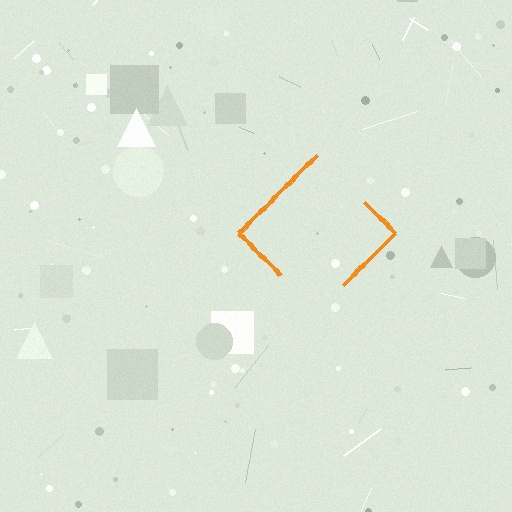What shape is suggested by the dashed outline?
The dashed outline suggests a diamond.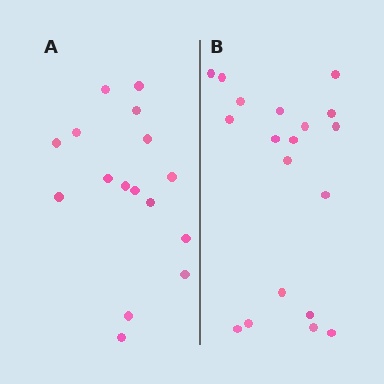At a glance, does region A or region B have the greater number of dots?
Region B (the right region) has more dots.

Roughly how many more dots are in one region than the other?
Region B has just a few more — roughly 2 or 3 more dots than region A.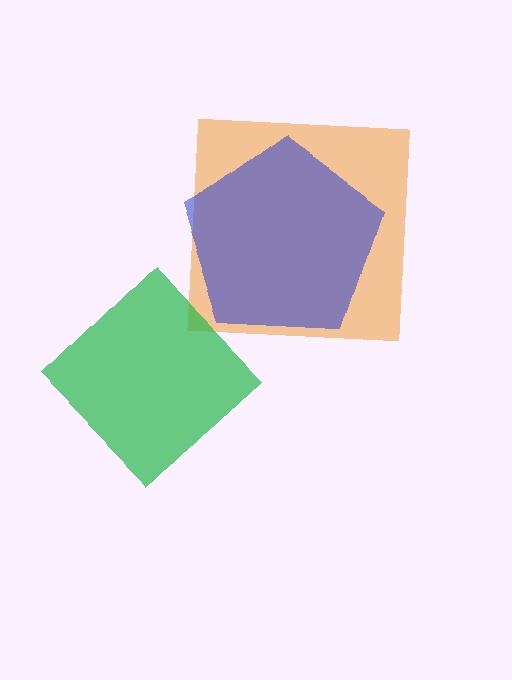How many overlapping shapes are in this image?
There are 3 overlapping shapes in the image.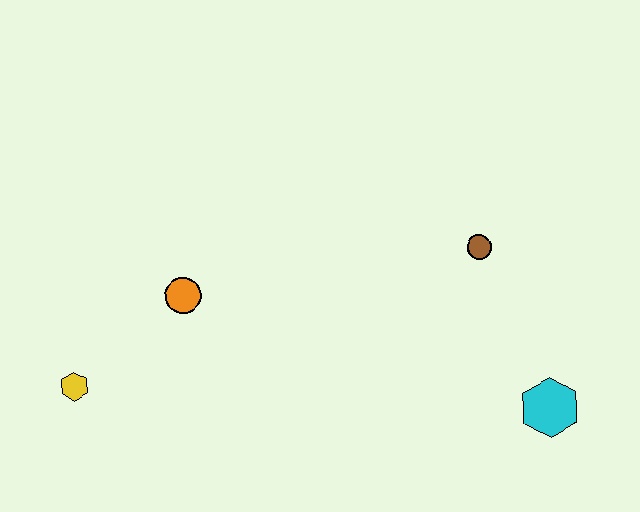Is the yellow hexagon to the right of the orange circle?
No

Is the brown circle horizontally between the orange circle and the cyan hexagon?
Yes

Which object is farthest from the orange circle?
The cyan hexagon is farthest from the orange circle.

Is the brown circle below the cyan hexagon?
No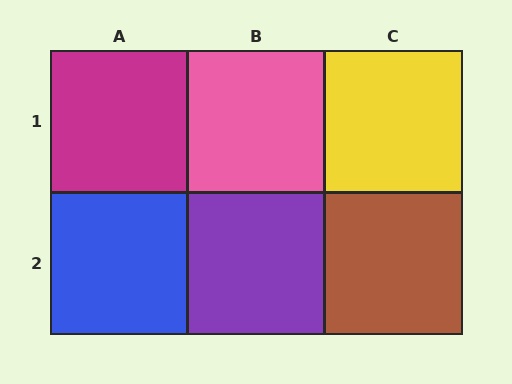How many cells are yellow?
1 cell is yellow.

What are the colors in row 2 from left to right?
Blue, purple, brown.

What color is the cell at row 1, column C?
Yellow.